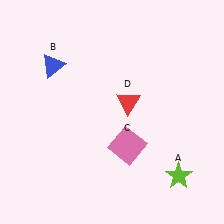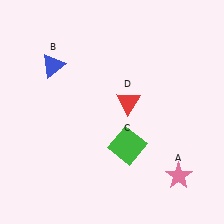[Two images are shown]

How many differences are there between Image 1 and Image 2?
There are 2 differences between the two images.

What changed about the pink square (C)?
In Image 1, C is pink. In Image 2, it changed to green.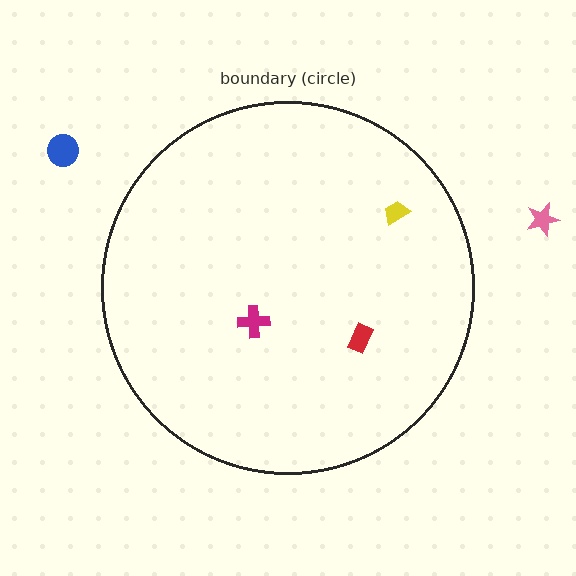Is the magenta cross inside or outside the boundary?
Inside.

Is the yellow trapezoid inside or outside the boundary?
Inside.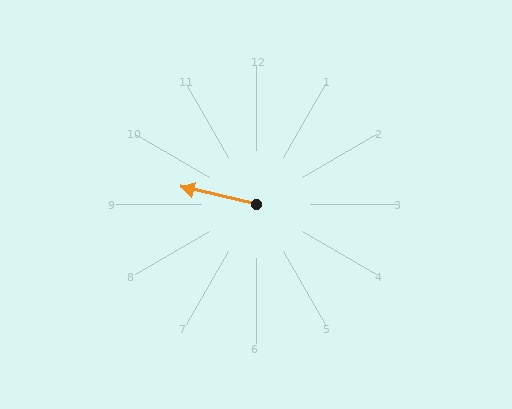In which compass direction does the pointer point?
West.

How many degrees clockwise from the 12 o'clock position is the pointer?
Approximately 283 degrees.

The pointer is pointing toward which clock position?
Roughly 9 o'clock.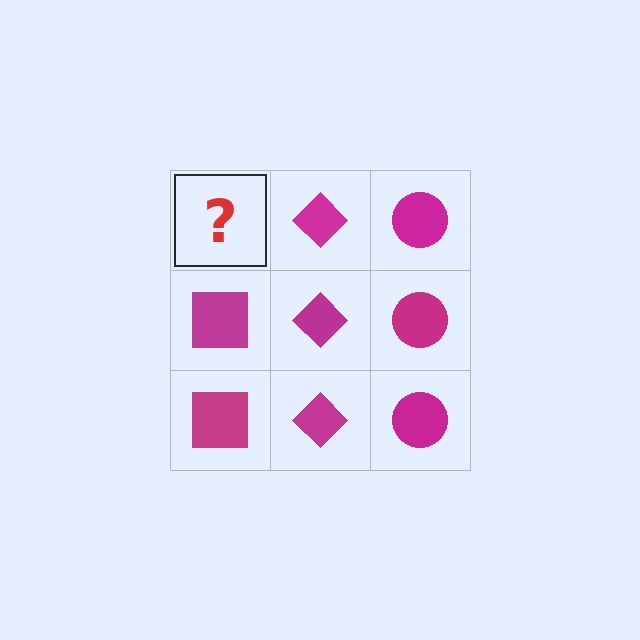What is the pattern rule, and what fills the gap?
The rule is that each column has a consistent shape. The gap should be filled with a magenta square.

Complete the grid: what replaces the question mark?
The question mark should be replaced with a magenta square.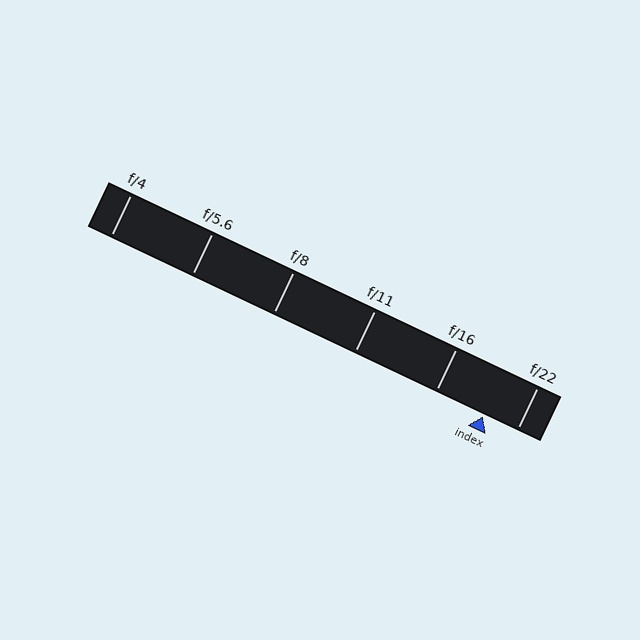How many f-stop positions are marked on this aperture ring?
There are 6 f-stop positions marked.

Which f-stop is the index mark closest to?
The index mark is closest to f/22.